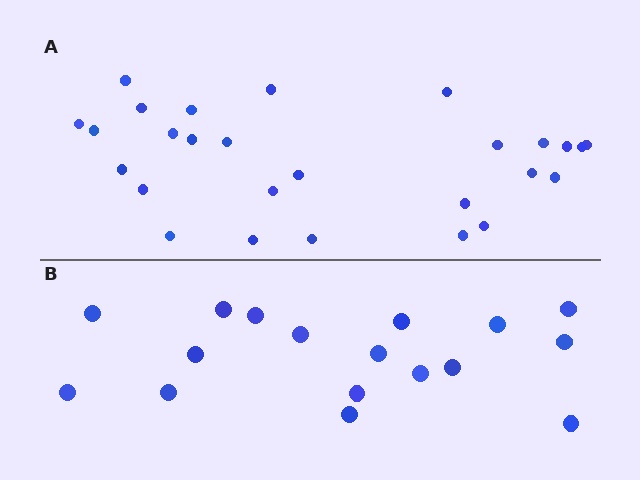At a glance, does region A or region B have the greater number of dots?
Region A (the top region) has more dots.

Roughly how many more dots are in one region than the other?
Region A has roughly 10 or so more dots than region B.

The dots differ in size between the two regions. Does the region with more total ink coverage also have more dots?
No. Region B has more total ink coverage because its dots are larger, but region A actually contains more individual dots. Total area can be misleading — the number of items is what matters here.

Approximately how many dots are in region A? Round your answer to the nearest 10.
About 30 dots. (The exact count is 27, which rounds to 30.)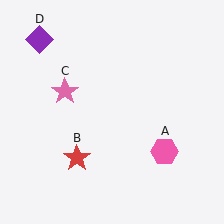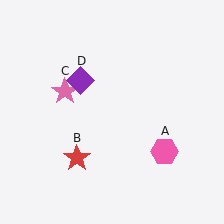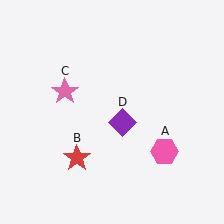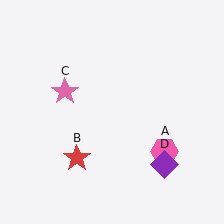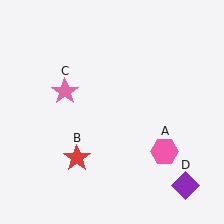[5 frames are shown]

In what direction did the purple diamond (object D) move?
The purple diamond (object D) moved down and to the right.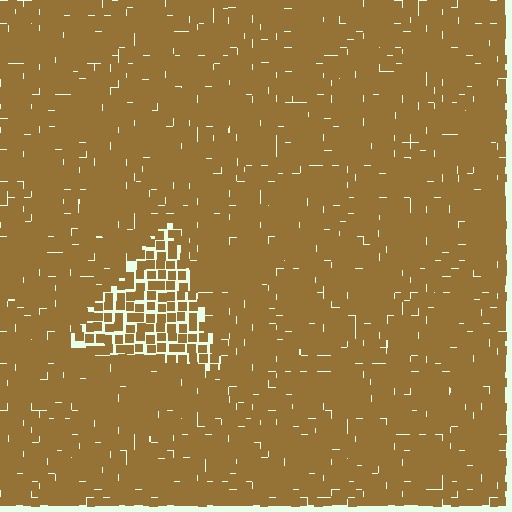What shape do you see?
I see a triangle.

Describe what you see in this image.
The image contains small brown elements arranged at two different densities. A triangle-shaped region is visible where the elements are less densely packed than the surrounding area.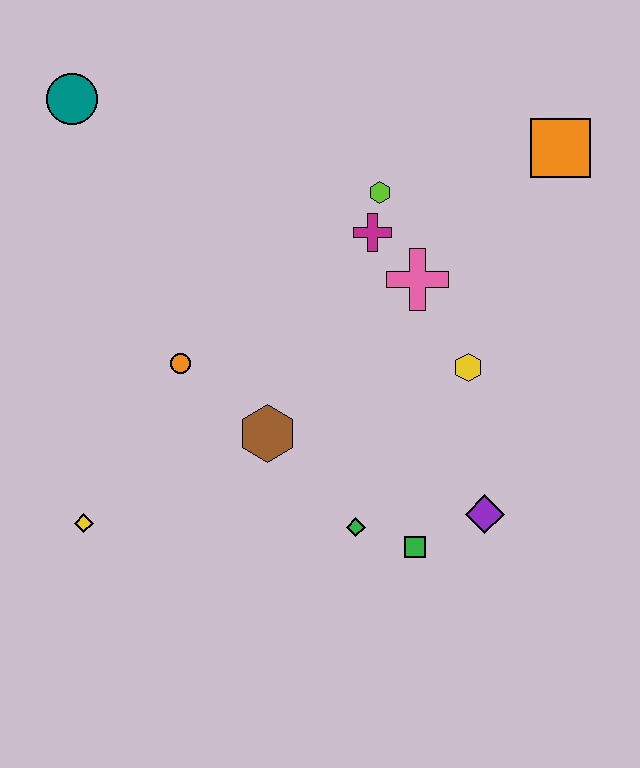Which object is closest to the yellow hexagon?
The pink cross is closest to the yellow hexagon.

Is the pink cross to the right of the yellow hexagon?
No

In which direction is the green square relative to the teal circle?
The green square is below the teal circle.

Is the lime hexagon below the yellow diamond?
No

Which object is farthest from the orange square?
The yellow diamond is farthest from the orange square.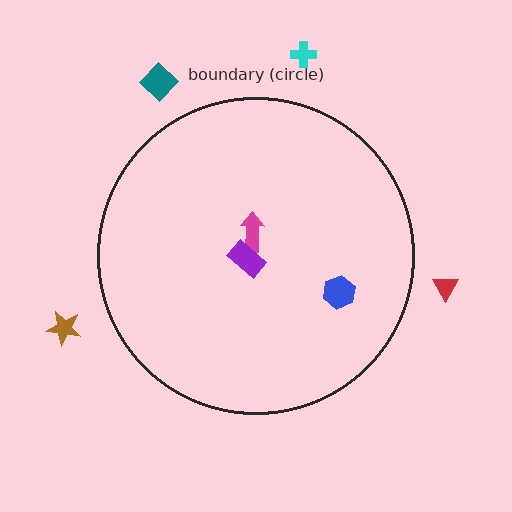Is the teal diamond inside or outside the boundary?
Outside.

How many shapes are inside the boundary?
3 inside, 4 outside.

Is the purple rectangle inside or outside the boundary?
Inside.